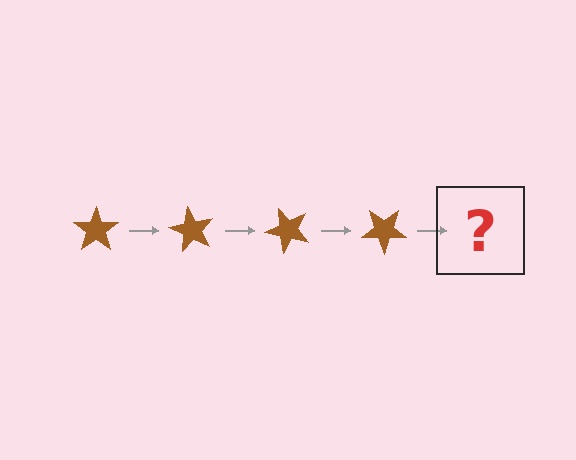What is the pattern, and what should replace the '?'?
The pattern is that the star rotates 60 degrees each step. The '?' should be a brown star rotated 240 degrees.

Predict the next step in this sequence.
The next step is a brown star rotated 240 degrees.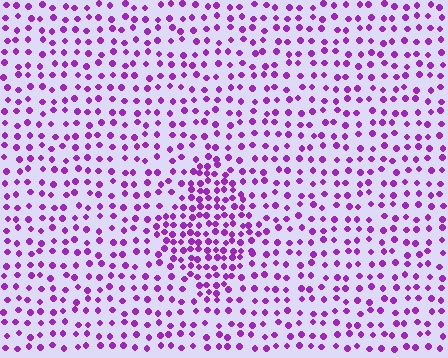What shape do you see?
I see a diamond.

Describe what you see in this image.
The image contains small purple elements arranged at two different densities. A diamond-shaped region is visible where the elements are more densely packed than the surrounding area.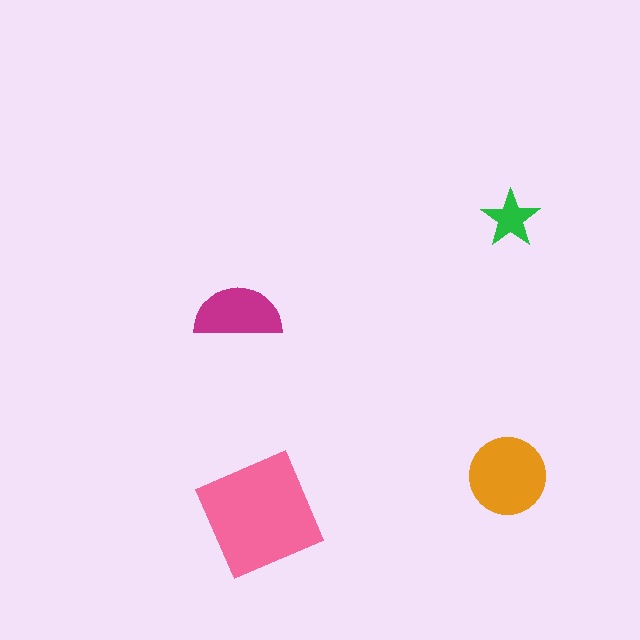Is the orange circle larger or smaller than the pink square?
Smaller.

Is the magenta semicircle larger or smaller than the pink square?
Smaller.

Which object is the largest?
The pink square.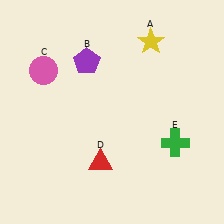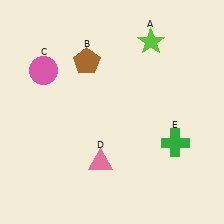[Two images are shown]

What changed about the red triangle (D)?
In Image 1, D is red. In Image 2, it changed to pink.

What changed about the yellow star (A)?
In Image 1, A is yellow. In Image 2, it changed to lime.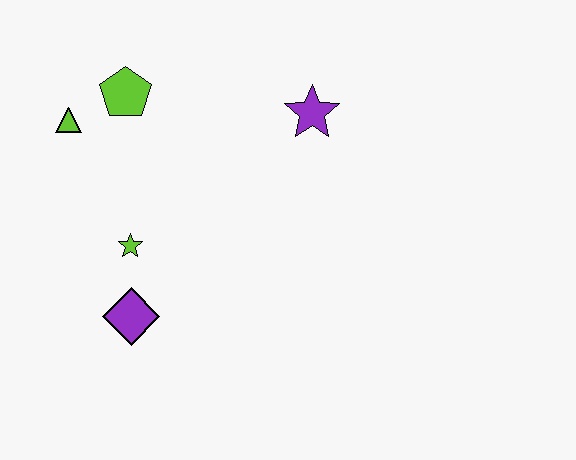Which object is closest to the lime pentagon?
The lime triangle is closest to the lime pentagon.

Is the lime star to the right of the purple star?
No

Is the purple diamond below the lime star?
Yes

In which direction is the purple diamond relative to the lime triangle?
The purple diamond is below the lime triangle.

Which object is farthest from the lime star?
The purple star is farthest from the lime star.